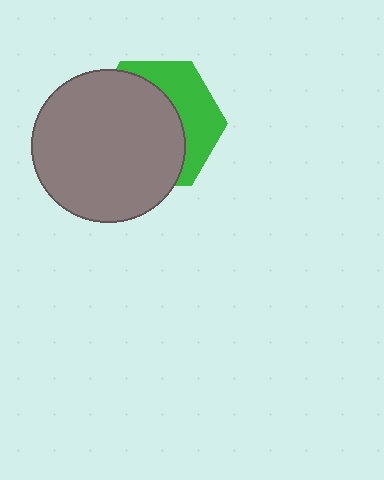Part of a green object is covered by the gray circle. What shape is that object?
It is a hexagon.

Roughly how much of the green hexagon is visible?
A small part of it is visible (roughly 37%).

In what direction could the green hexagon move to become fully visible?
The green hexagon could move toward the upper-right. That would shift it out from behind the gray circle entirely.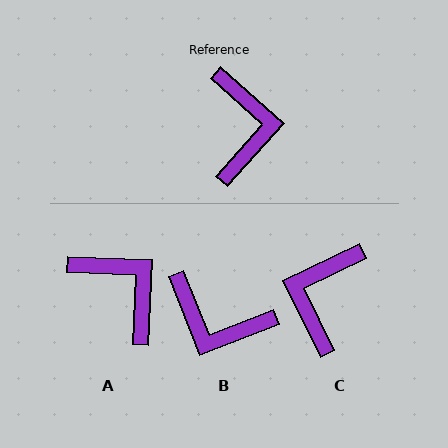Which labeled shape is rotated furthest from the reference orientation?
C, about 158 degrees away.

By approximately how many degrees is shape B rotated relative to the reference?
Approximately 116 degrees clockwise.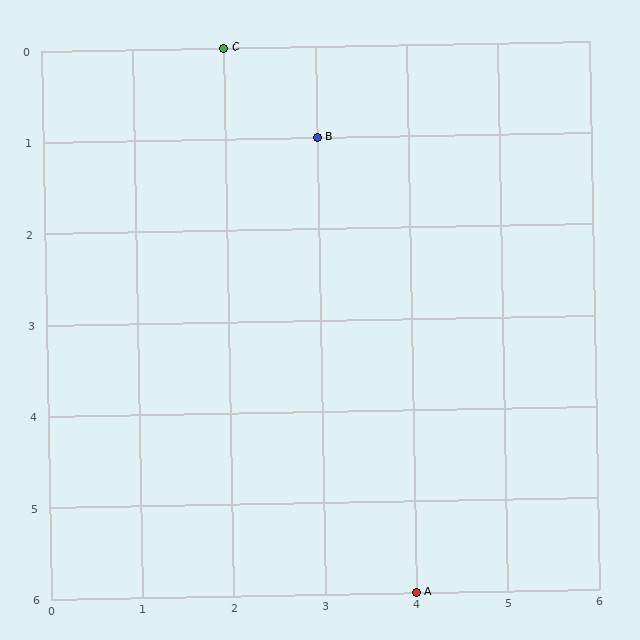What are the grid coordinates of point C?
Point C is at grid coordinates (2, 0).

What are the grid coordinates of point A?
Point A is at grid coordinates (4, 6).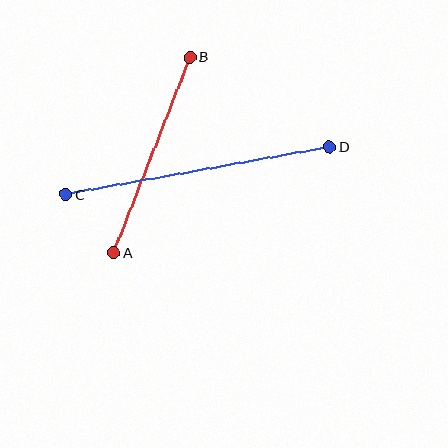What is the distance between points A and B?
The distance is approximately 210 pixels.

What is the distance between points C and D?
The distance is approximately 268 pixels.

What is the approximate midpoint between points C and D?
The midpoint is at approximately (197, 171) pixels.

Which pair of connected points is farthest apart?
Points C and D are farthest apart.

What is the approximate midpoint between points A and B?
The midpoint is at approximately (152, 155) pixels.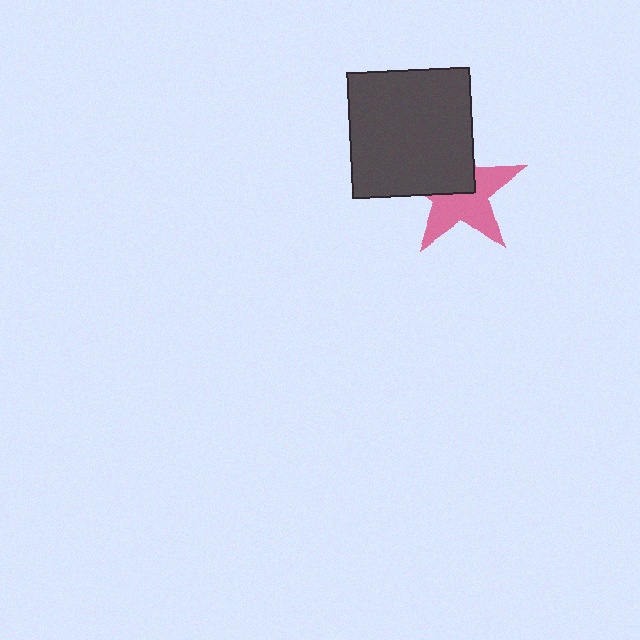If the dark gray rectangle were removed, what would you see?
You would see the complete pink star.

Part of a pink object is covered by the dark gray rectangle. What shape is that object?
It is a star.